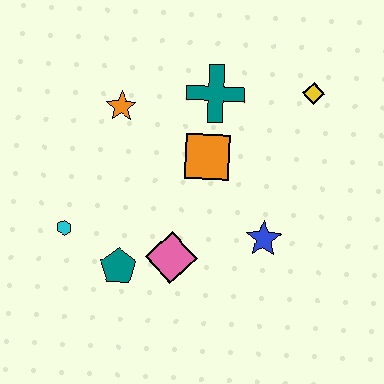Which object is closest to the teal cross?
The orange square is closest to the teal cross.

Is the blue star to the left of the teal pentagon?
No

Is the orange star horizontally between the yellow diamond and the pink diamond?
No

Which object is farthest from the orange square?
The cyan hexagon is farthest from the orange square.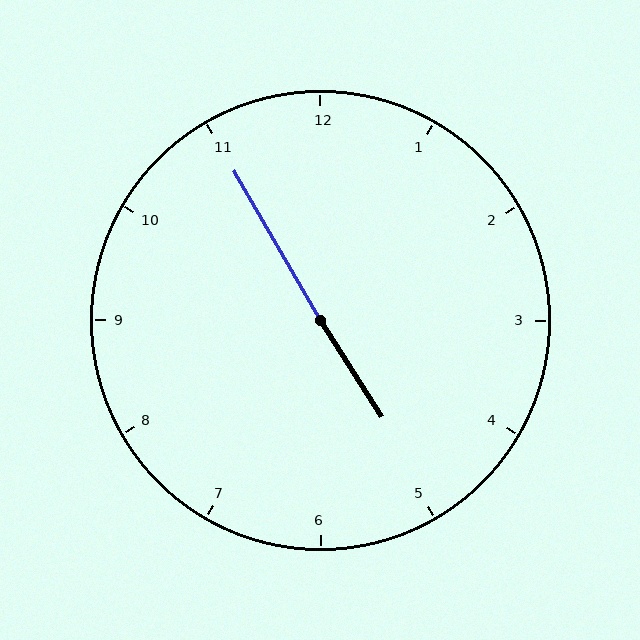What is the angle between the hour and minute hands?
Approximately 178 degrees.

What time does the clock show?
4:55.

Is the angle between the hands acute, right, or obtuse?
It is obtuse.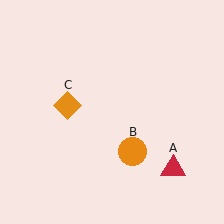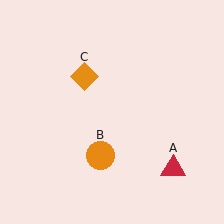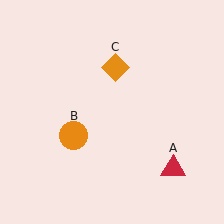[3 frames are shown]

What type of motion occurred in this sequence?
The orange circle (object B), orange diamond (object C) rotated clockwise around the center of the scene.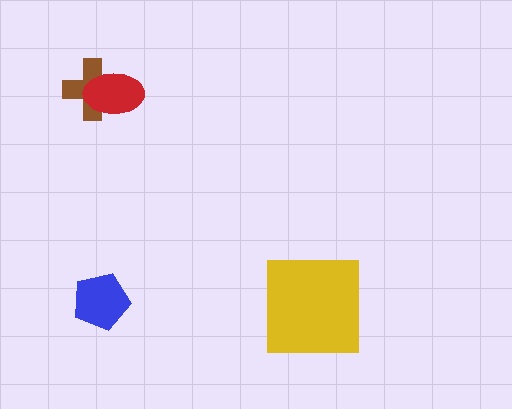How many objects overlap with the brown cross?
1 object overlaps with the brown cross.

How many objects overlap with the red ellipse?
1 object overlaps with the red ellipse.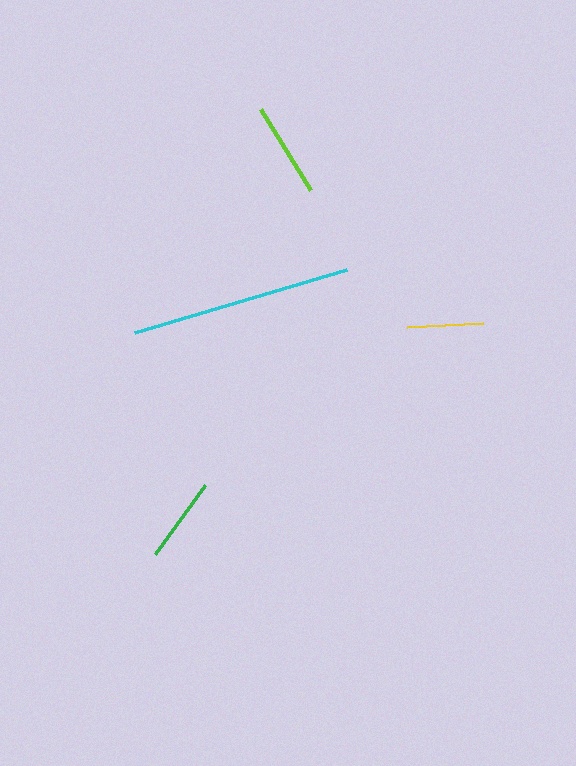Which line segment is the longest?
The cyan line is the longest at approximately 220 pixels.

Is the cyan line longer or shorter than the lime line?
The cyan line is longer than the lime line.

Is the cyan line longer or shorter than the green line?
The cyan line is longer than the green line.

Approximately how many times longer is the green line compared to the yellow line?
The green line is approximately 1.1 times the length of the yellow line.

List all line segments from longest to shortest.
From longest to shortest: cyan, lime, green, yellow.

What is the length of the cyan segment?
The cyan segment is approximately 220 pixels long.